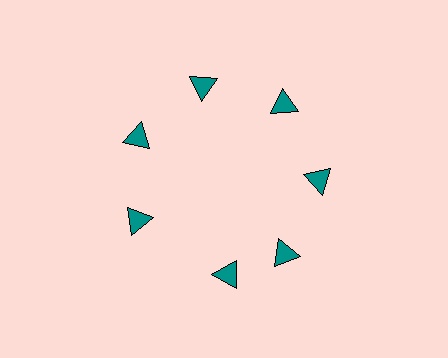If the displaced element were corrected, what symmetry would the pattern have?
It would have 7-fold rotational symmetry — the pattern would map onto itself every 51 degrees.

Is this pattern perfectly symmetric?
No. The 7 teal triangles are arranged in a ring, but one element near the 6 o'clock position is rotated out of alignment along the ring, breaking the 7-fold rotational symmetry.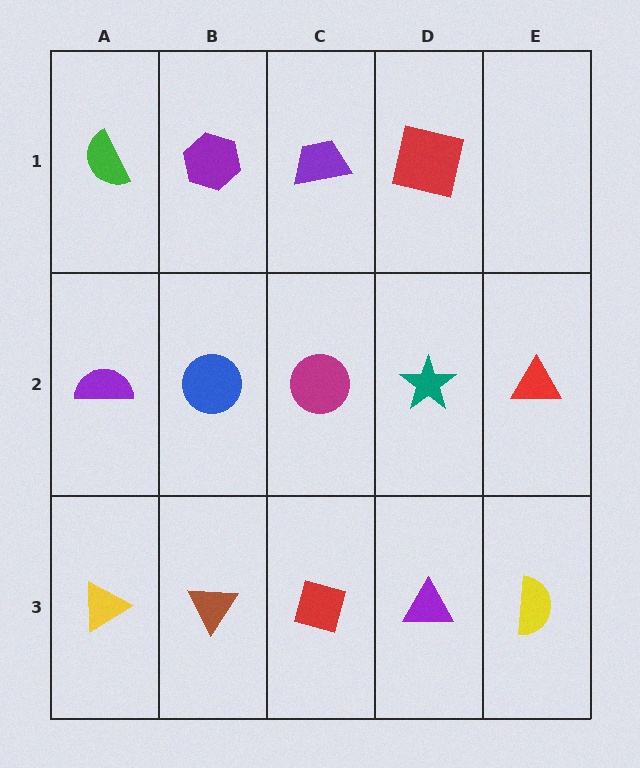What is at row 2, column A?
A purple semicircle.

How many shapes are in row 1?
4 shapes.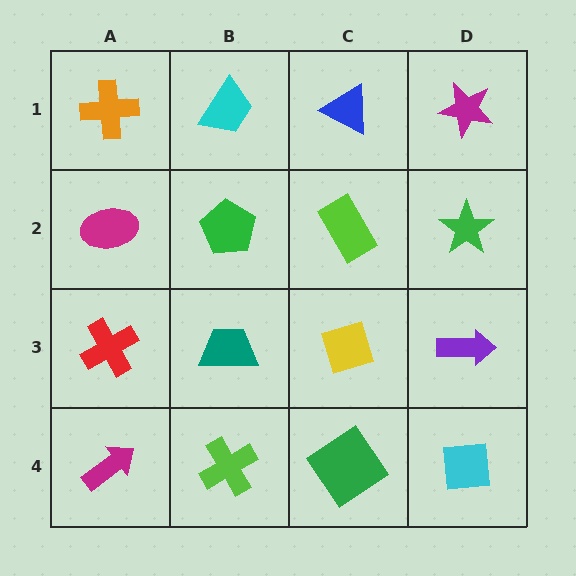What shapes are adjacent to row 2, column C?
A blue triangle (row 1, column C), a yellow diamond (row 3, column C), a green pentagon (row 2, column B), a green star (row 2, column D).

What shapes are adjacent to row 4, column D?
A purple arrow (row 3, column D), a green diamond (row 4, column C).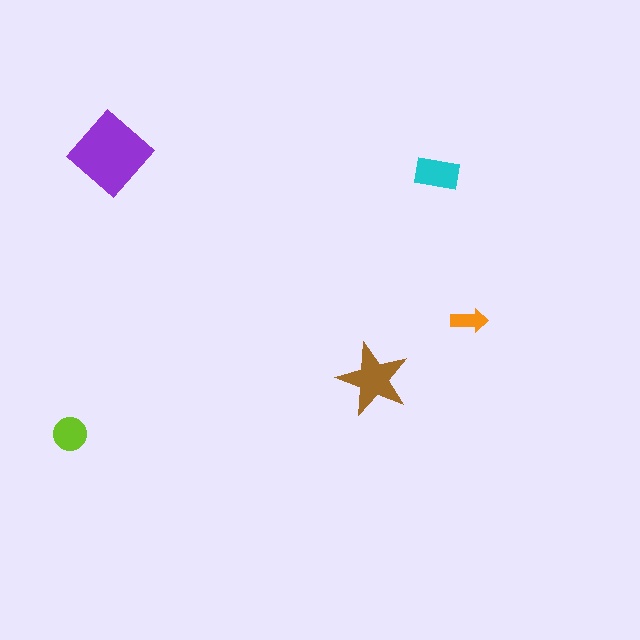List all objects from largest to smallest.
The purple diamond, the brown star, the cyan rectangle, the lime circle, the orange arrow.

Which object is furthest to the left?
The lime circle is leftmost.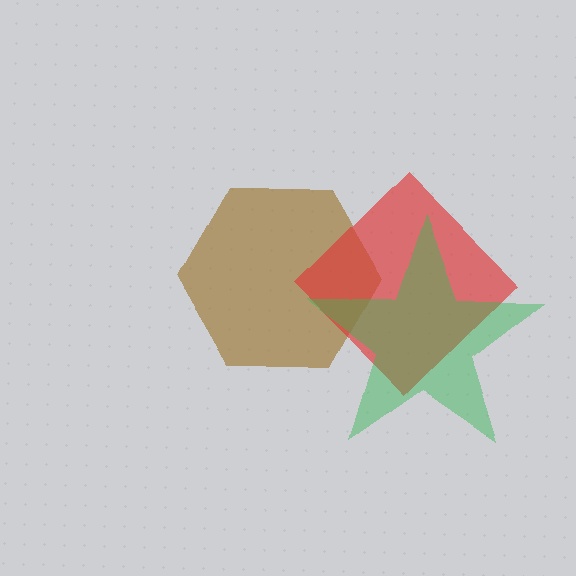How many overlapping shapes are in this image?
There are 3 overlapping shapes in the image.